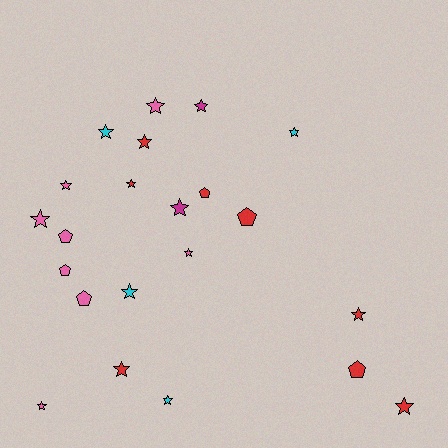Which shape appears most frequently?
Star, with 16 objects.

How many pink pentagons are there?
There are 3 pink pentagons.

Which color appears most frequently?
Red, with 8 objects.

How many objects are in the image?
There are 22 objects.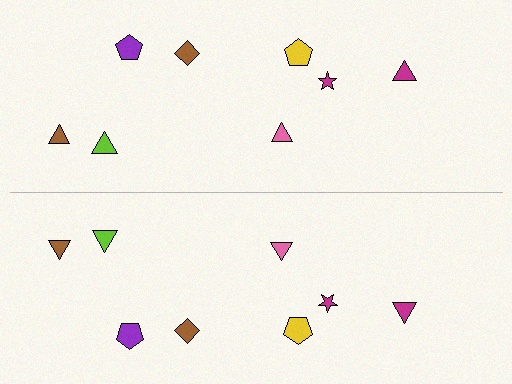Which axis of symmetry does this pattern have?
The pattern has a horizontal axis of symmetry running through the center of the image.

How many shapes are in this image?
There are 16 shapes in this image.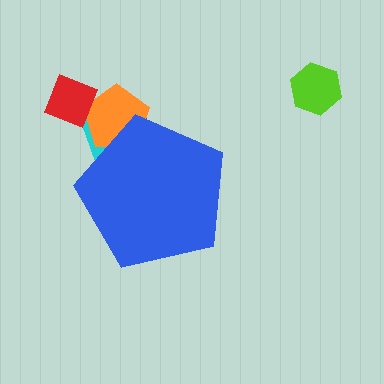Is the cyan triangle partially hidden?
Yes, the cyan triangle is partially hidden behind the blue pentagon.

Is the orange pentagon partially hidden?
Yes, the orange pentagon is partially hidden behind the blue pentagon.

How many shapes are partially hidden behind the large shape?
3 shapes are partially hidden.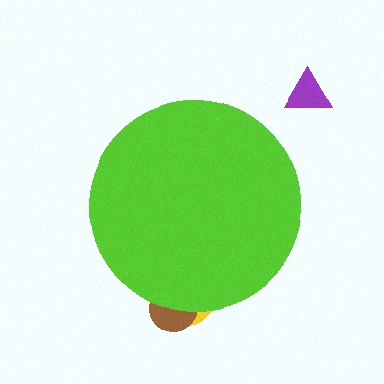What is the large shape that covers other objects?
A lime circle.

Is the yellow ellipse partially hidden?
Yes, the yellow ellipse is partially hidden behind the lime circle.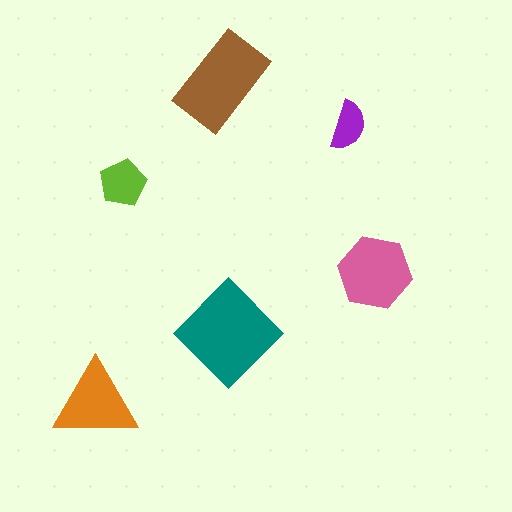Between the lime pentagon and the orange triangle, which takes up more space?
The orange triangle.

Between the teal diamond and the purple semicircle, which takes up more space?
The teal diamond.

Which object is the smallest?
The purple semicircle.